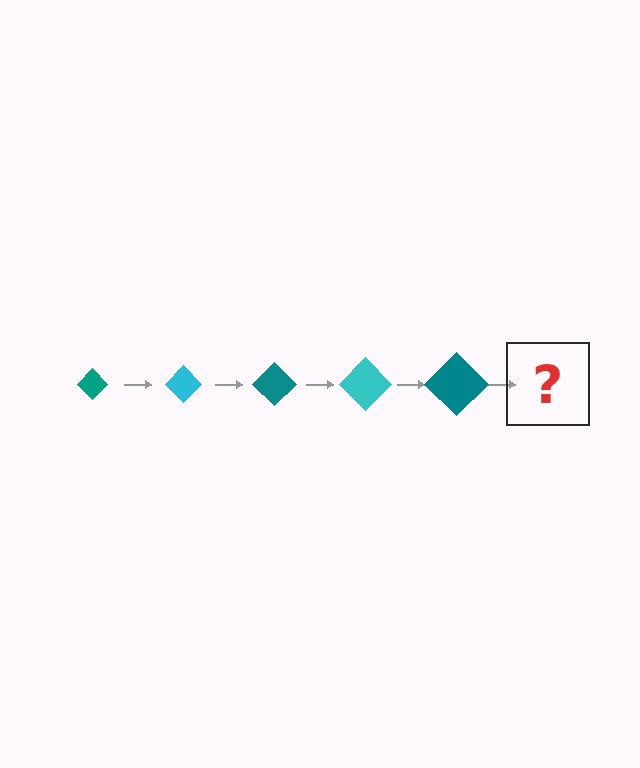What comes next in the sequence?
The next element should be a cyan diamond, larger than the previous one.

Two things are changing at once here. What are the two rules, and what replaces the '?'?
The two rules are that the diamond grows larger each step and the color cycles through teal and cyan. The '?' should be a cyan diamond, larger than the previous one.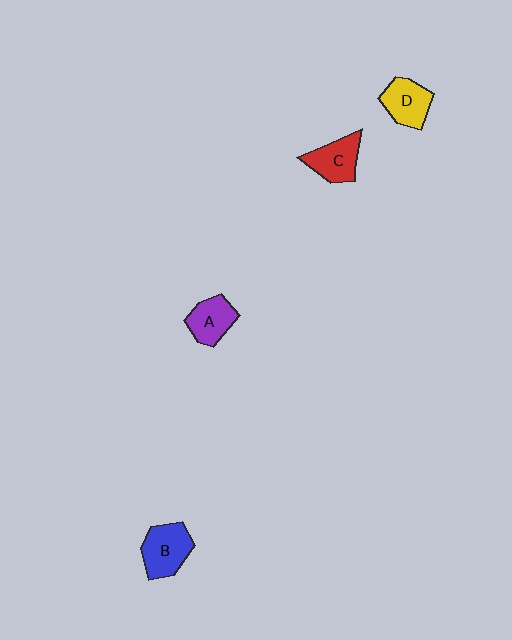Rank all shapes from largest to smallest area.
From largest to smallest: B (blue), C (red), D (yellow), A (purple).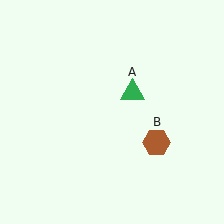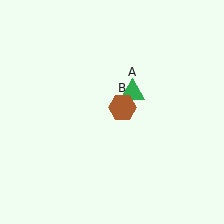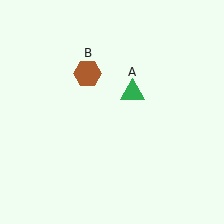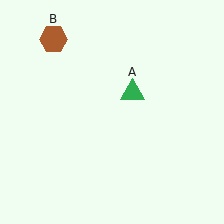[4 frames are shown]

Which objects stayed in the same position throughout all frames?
Green triangle (object A) remained stationary.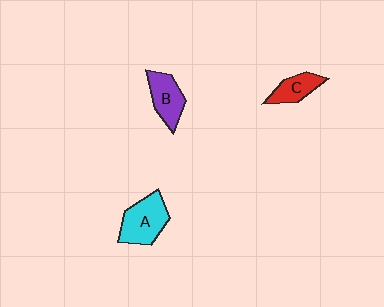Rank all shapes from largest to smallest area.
From largest to smallest: A (cyan), B (purple), C (red).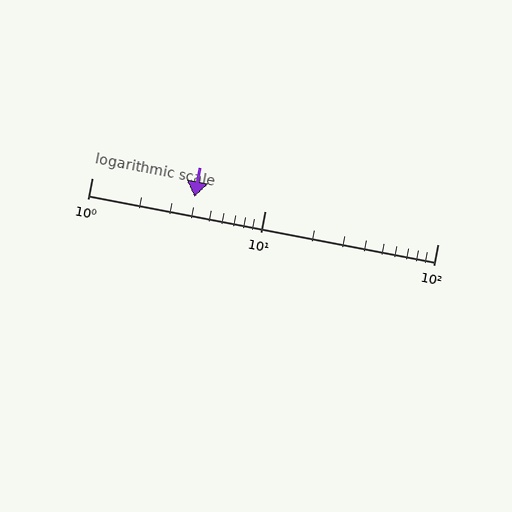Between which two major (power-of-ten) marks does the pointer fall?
The pointer is between 1 and 10.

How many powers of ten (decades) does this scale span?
The scale spans 2 decades, from 1 to 100.